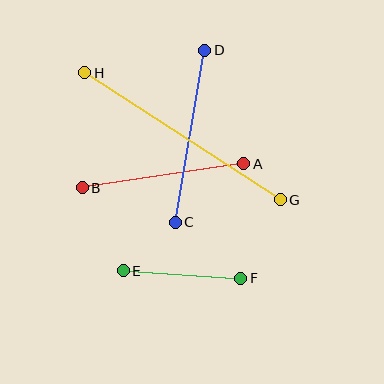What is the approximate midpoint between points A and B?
The midpoint is at approximately (163, 176) pixels.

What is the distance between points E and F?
The distance is approximately 118 pixels.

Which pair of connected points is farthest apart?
Points G and H are farthest apart.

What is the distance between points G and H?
The distance is approximately 233 pixels.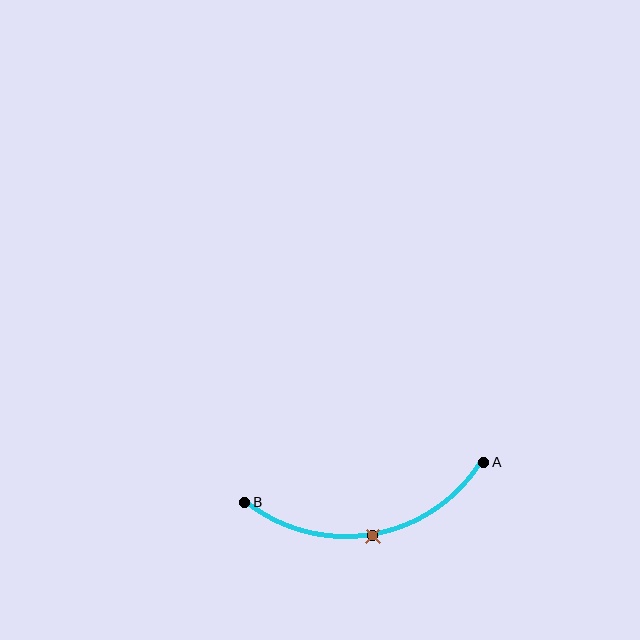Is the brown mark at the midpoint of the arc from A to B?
Yes. The brown mark lies on the arc at equal arc-length from both A and B — it is the arc midpoint.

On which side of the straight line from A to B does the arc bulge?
The arc bulges below the straight line connecting A and B.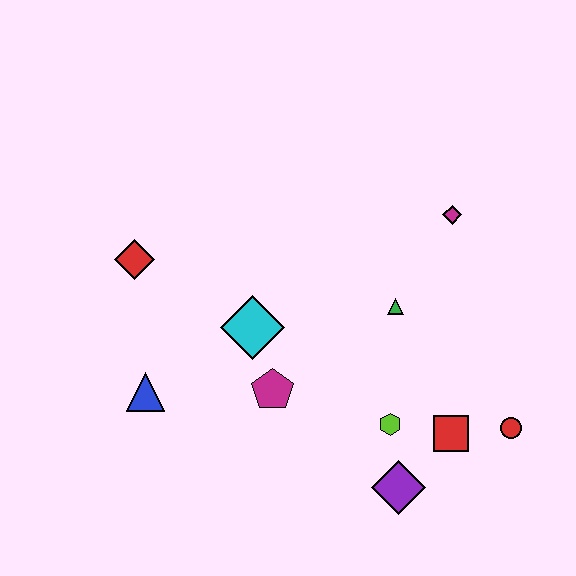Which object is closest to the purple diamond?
The lime hexagon is closest to the purple diamond.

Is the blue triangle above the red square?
Yes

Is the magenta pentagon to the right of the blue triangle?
Yes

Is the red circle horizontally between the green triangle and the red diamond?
No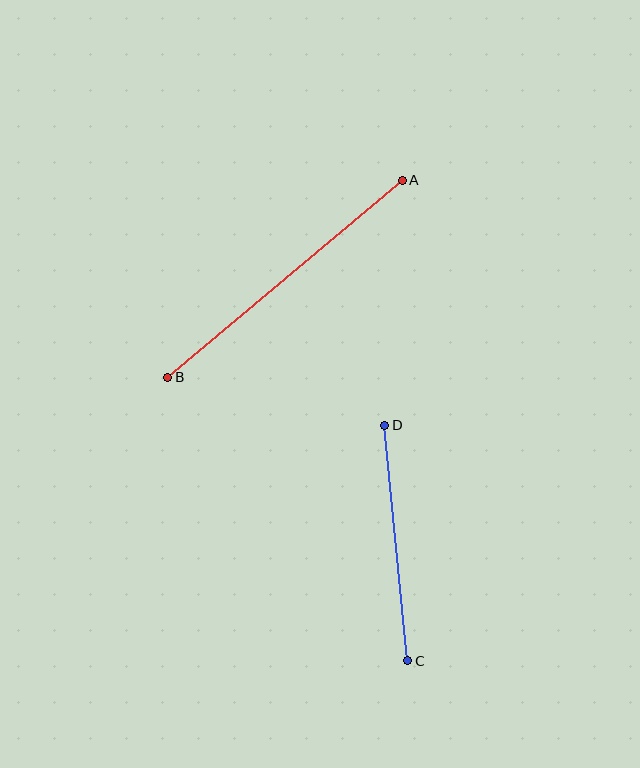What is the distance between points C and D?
The distance is approximately 237 pixels.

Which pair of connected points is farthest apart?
Points A and B are farthest apart.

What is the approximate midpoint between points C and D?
The midpoint is at approximately (396, 543) pixels.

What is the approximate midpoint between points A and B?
The midpoint is at approximately (285, 279) pixels.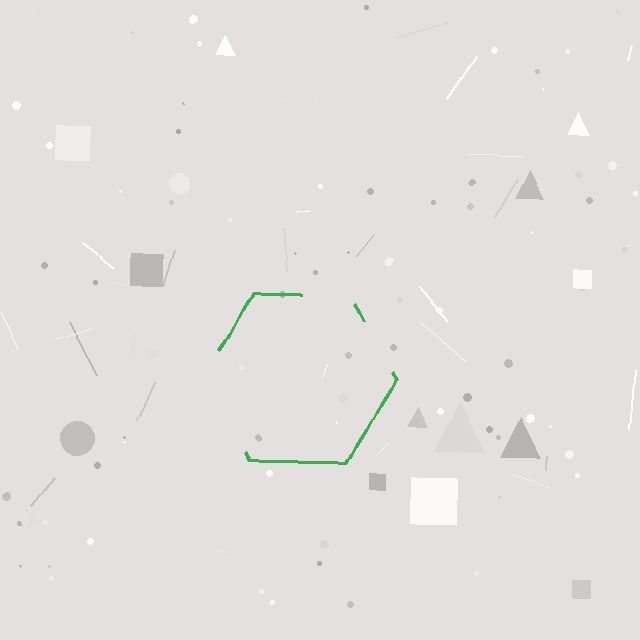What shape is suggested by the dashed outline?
The dashed outline suggests a hexagon.